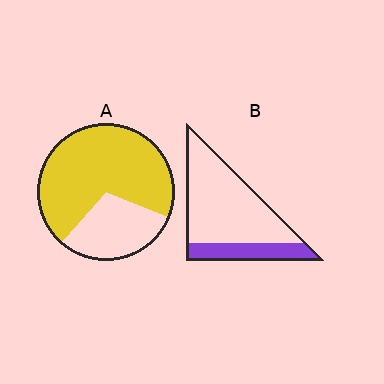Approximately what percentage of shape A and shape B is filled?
A is approximately 70% and B is approximately 25%.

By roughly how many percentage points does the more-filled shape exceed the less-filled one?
By roughly 45 percentage points (A over B).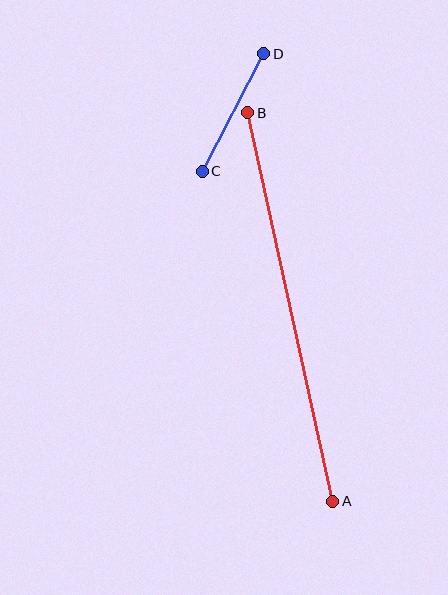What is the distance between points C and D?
The distance is approximately 132 pixels.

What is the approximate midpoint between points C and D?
The midpoint is at approximately (233, 113) pixels.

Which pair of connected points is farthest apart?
Points A and B are farthest apart.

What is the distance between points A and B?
The distance is approximately 397 pixels.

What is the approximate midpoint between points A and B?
The midpoint is at approximately (290, 307) pixels.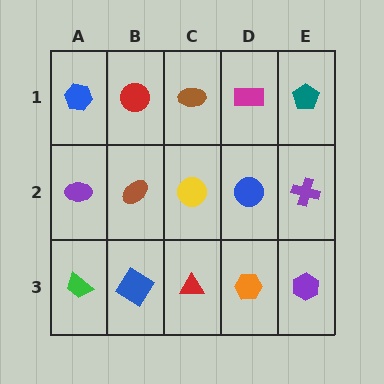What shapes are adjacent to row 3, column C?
A yellow circle (row 2, column C), a blue diamond (row 3, column B), an orange hexagon (row 3, column D).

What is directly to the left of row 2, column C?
A brown ellipse.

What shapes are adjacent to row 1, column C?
A yellow circle (row 2, column C), a red circle (row 1, column B), a magenta rectangle (row 1, column D).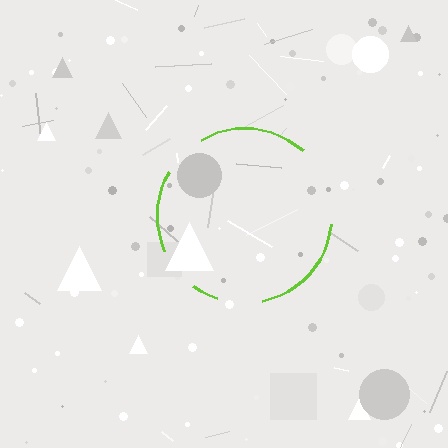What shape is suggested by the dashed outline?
The dashed outline suggests a circle.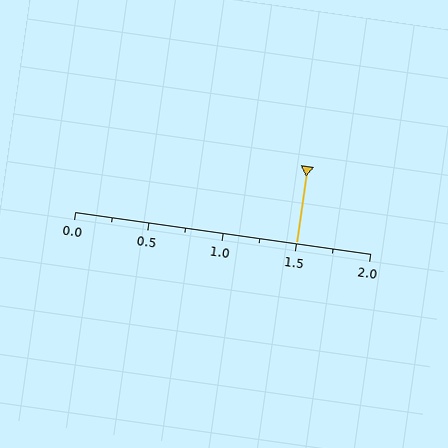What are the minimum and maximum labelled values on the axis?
The axis runs from 0.0 to 2.0.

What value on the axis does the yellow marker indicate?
The marker indicates approximately 1.5.